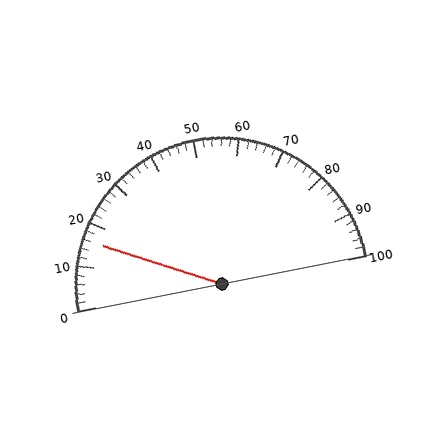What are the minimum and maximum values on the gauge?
The gauge ranges from 0 to 100.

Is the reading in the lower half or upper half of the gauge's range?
The reading is in the lower half of the range (0 to 100).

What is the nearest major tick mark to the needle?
The nearest major tick mark is 20.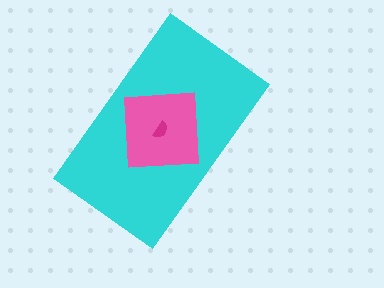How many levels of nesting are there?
3.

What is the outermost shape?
The cyan rectangle.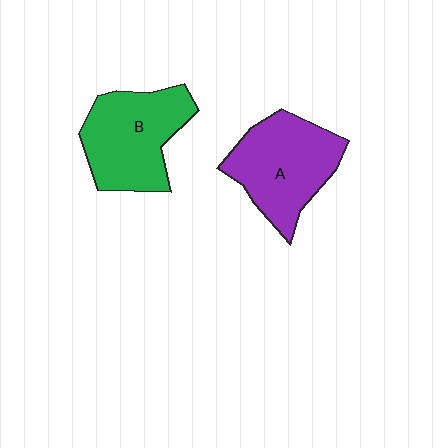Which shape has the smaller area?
Shape B (green).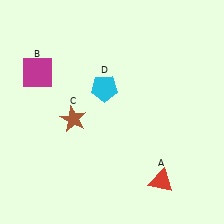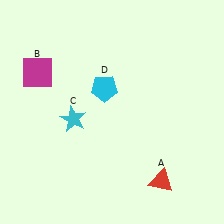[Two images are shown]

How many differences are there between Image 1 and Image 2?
There is 1 difference between the two images.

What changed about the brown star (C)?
In Image 1, C is brown. In Image 2, it changed to cyan.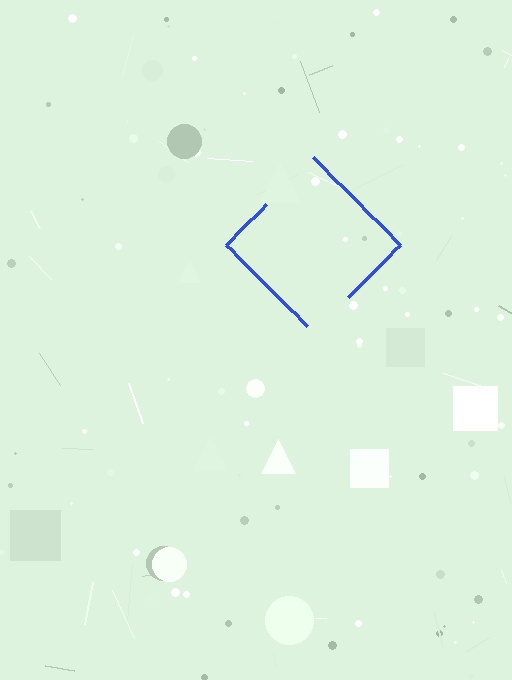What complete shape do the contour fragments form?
The contour fragments form a diamond.